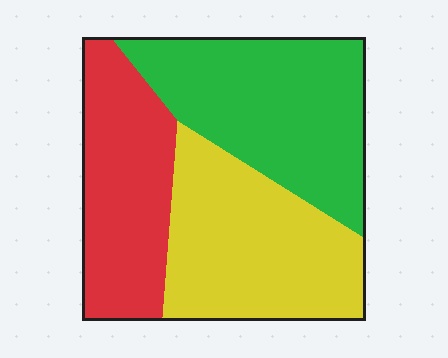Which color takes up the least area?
Red, at roughly 30%.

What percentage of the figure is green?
Green covers around 35% of the figure.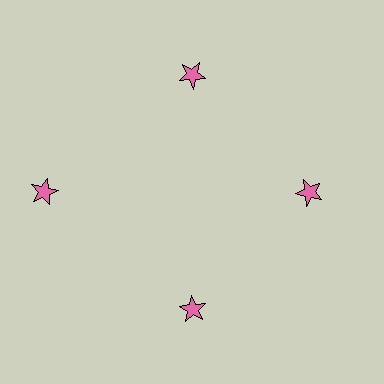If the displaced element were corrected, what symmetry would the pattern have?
It would have 4-fold rotational symmetry — the pattern would map onto itself every 90 degrees.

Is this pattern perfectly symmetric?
No. The 4 pink stars are arranged in a ring, but one element near the 9 o'clock position is pushed outward from the center, breaking the 4-fold rotational symmetry.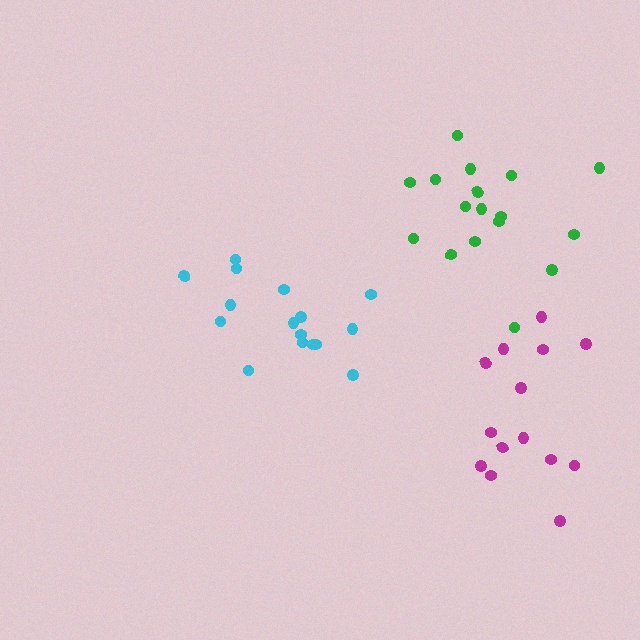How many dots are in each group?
Group 1: 17 dots, Group 2: 16 dots, Group 3: 14 dots (47 total).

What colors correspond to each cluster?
The clusters are colored: green, cyan, magenta.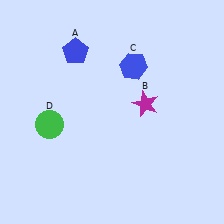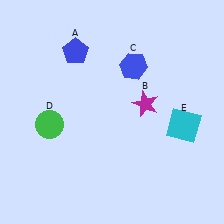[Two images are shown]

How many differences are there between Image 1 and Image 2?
There is 1 difference between the two images.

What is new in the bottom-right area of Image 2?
A cyan square (E) was added in the bottom-right area of Image 2.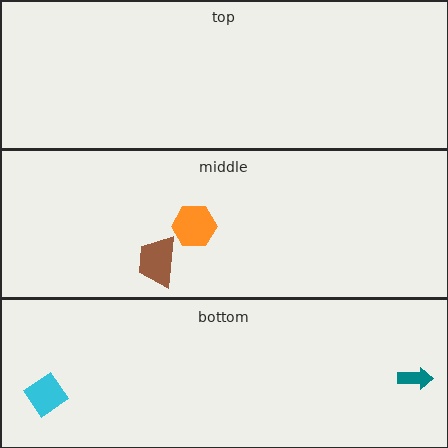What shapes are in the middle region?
The orange hexagon, the brown trapezoid.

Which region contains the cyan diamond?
The bottom region.